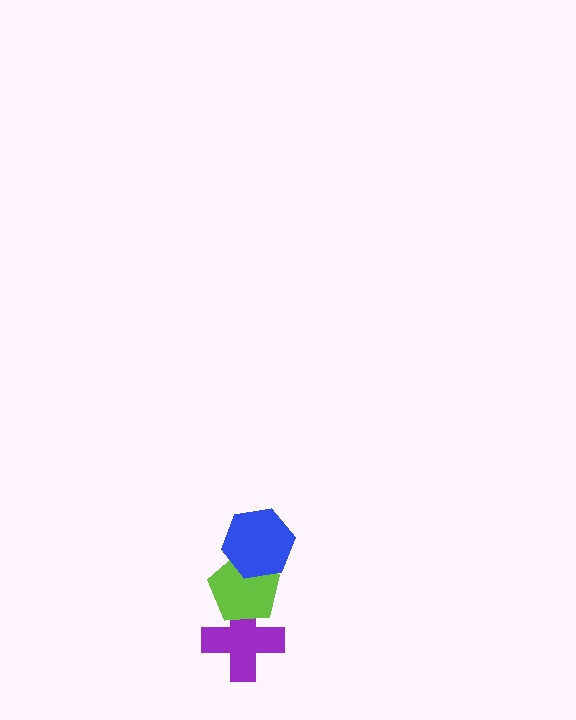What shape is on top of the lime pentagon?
The blue hexagon is on top of the lime pentagon.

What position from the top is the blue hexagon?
The blue hexagon is 1st from the top.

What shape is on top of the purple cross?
The lime pentagon is on top of the purple cross.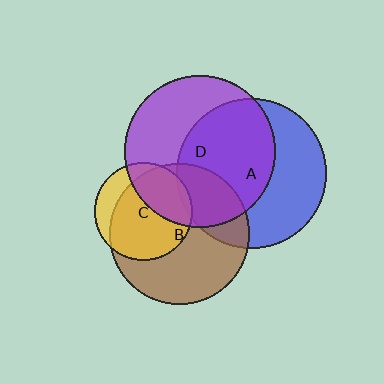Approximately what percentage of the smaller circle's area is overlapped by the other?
Approximately 55%.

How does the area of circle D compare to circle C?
Approximately 2.4 times.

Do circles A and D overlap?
Yes.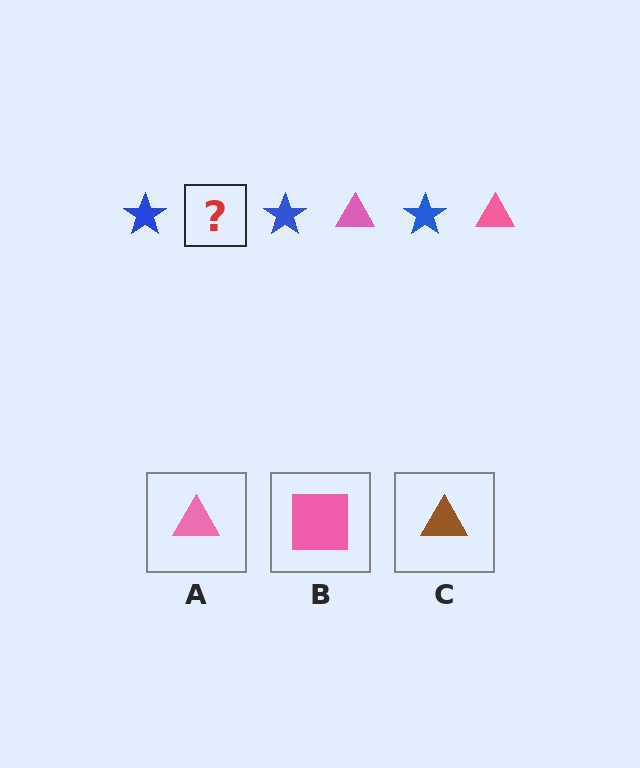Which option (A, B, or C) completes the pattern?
A.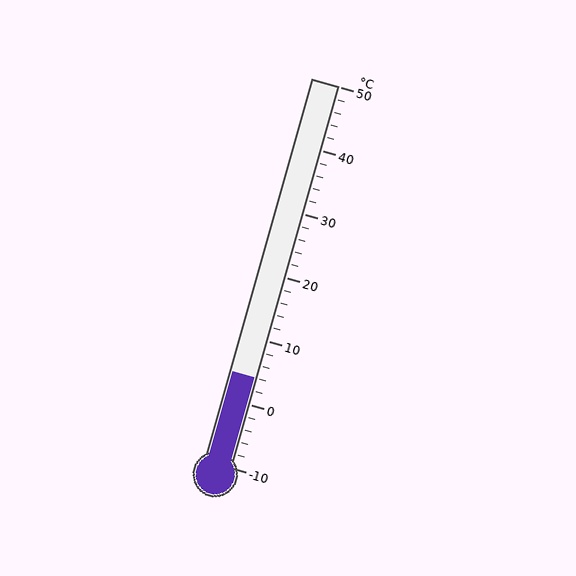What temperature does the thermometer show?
The thermometer shows approximately 4°C.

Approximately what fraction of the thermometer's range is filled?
The thermometer is filled to approximately 25% of its range.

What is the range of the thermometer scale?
The thermometer scale ranges from -10°C to 50°C.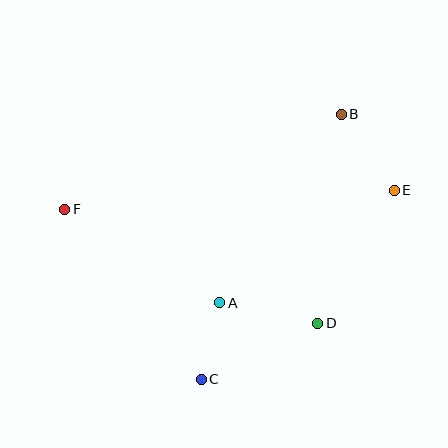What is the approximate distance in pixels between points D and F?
The distance between D and F is approximately 278 pixels.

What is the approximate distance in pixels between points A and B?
The distance between A and B is approximately 224 pixels.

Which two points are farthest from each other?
Points E and F are farthest from each other.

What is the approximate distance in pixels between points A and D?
The distance between A and D is approximately 100 pixels.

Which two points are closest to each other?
Points A and C are closest to each other.